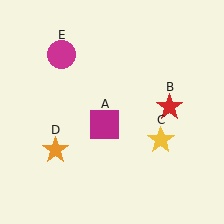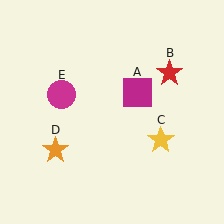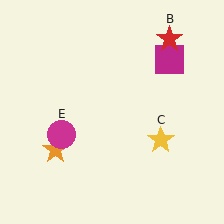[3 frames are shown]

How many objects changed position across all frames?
3 objects changed position: magenta square (object A), red star (object B), magenta circle (object E).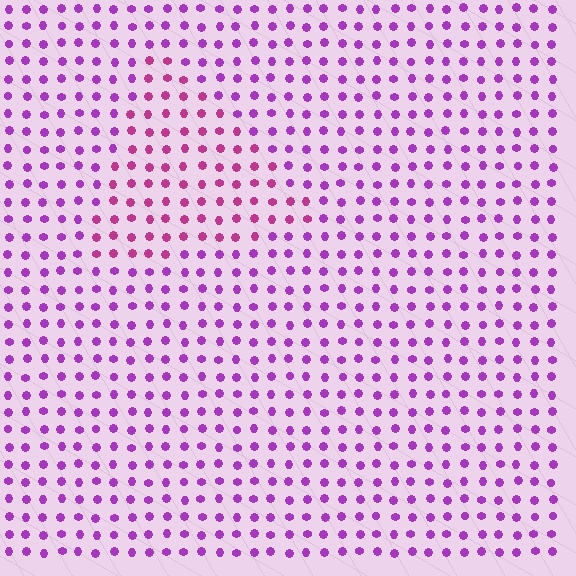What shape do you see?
I see a triangle.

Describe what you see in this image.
The image is filled with small purple elements in a uniform arrangement. A triangle-shaped region is visible where the elements are tinted to a slightly different hue, forming a subtle color boundary.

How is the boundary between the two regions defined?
The boundary is defined purely by a slight shift in hue (about 31 degrees). Spacing, size, and orientation are identical on both sides.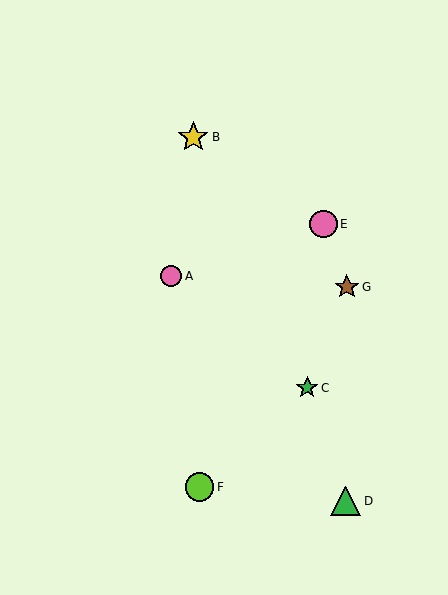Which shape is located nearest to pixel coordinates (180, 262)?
The pink circle (labeled A) at (171, 276) is nearest to that location.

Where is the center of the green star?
The center of the green star is at (307, 388).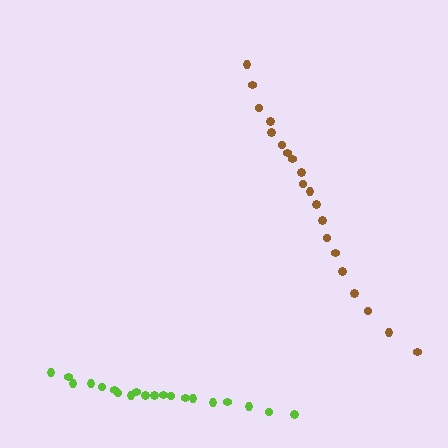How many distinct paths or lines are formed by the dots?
There are 2 distinct paths.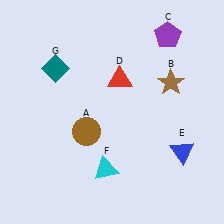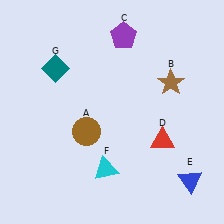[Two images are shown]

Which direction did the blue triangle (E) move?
The blue triangle (E) moved down.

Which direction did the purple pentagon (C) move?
The purple pentagon (C) moved left.